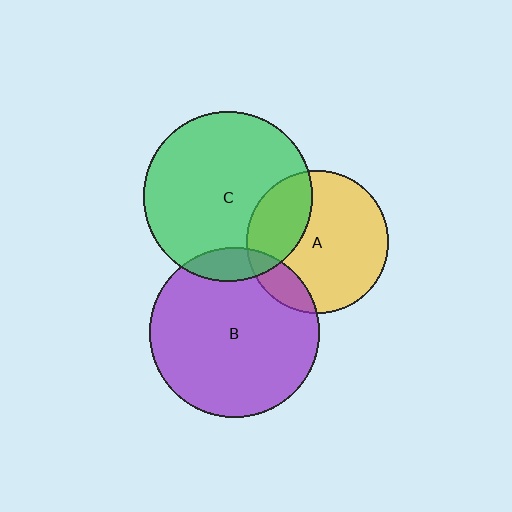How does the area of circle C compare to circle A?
Approximately 1.4 times.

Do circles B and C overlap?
Yes.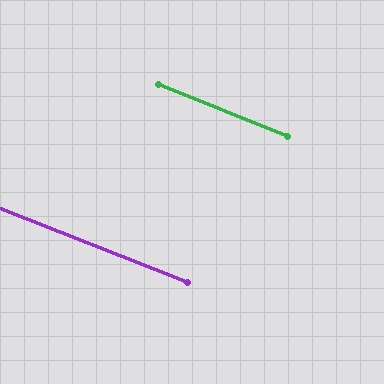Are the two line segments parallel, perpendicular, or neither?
Parallel — their directions differ by only 0.5°.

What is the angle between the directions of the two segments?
Approximately 1 degree.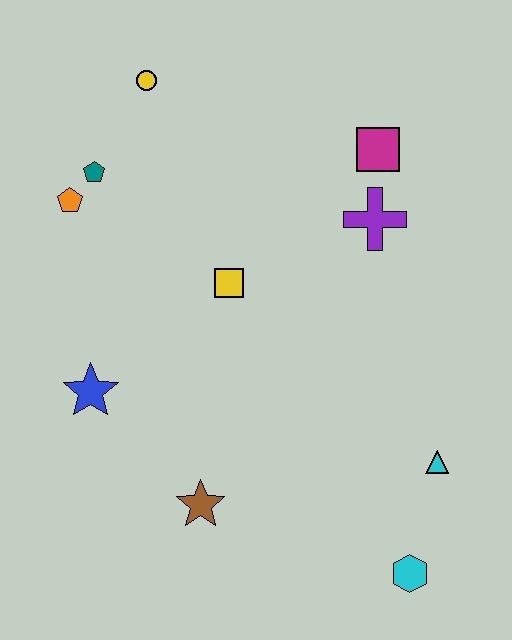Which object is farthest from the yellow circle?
The cyan hexagon is farthest from the yellow circle.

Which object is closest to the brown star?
The blue star is closest to the brown star.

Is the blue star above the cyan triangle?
Yes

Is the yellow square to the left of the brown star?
No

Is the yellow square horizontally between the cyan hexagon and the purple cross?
No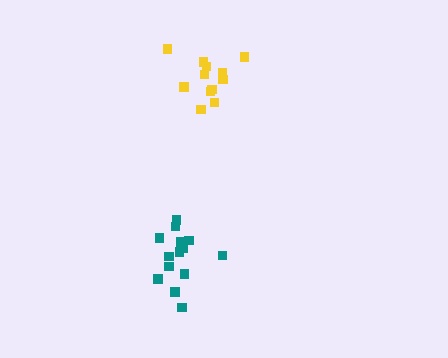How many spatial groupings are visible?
There are 2 spatial groupings.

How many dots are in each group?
Group 1: 12 dots, Group 2: 14 dots (26 total).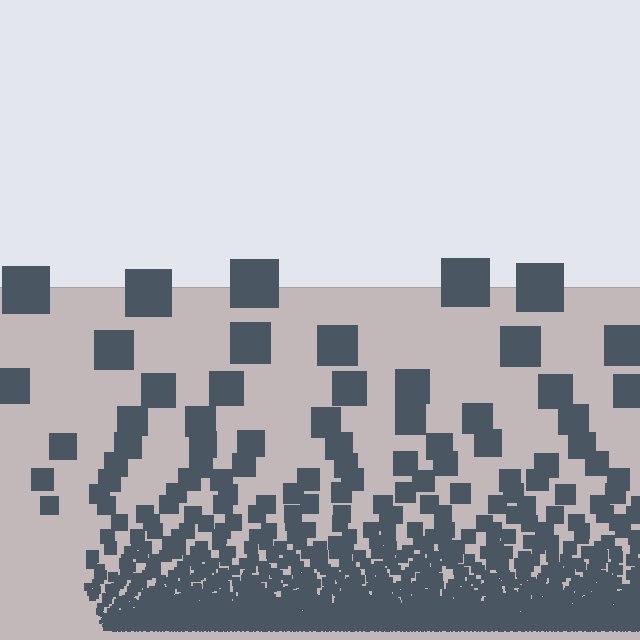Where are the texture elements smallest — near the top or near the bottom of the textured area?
Near the bottom.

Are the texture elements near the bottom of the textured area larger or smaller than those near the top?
Smaller. The gradient is inverted — elements near the bottom are smaller and denser.